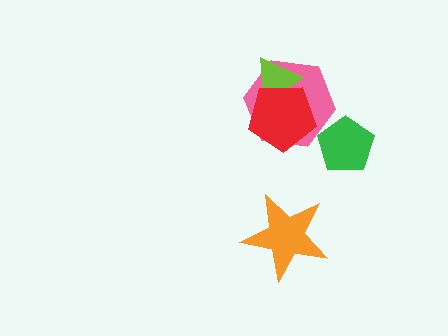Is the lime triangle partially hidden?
Yes, it is partially covered by another shape.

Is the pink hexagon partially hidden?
Yes, it is partially covered by another shape.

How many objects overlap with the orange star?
0 objects overlap with the orange star.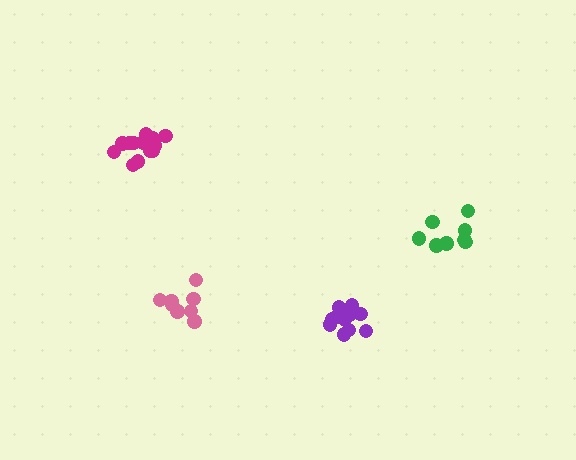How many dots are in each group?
Group 1: 13 dots, Group 2: 8 dots, Group 3: 8 dots, Group 4: 12 dots (41 total).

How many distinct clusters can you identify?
There are 4 distinct clusters.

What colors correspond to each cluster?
The clusters are colored: magenta, pink, green, purple.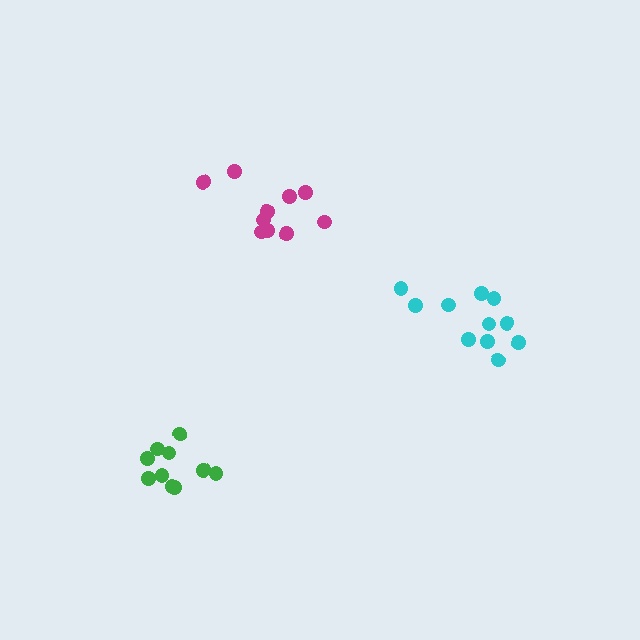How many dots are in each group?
Group 1: 10 dots, Group 2: 11 dots, Group 3: 10 dots (31 total).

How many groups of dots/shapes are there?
There are 3 groups.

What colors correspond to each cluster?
The clusters are colored: green, cyan, magenta.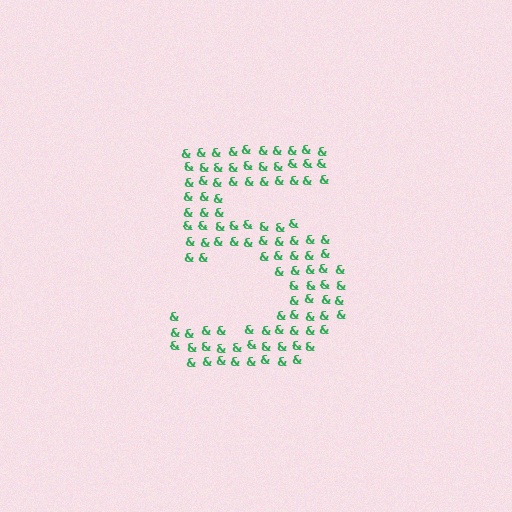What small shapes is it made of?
It is made of small ampersands.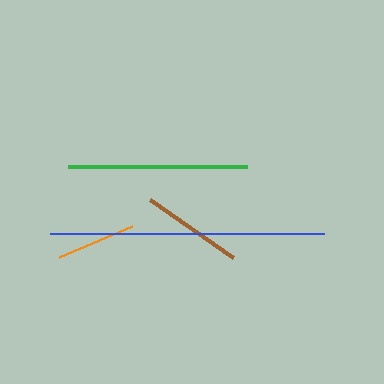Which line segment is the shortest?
The orange line is the shortest at approximately 79 pixels.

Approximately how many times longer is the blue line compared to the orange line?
The blue line is approximately 3.5 times the length of the orange line.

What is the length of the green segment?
The green segment is approximately 179 pixels long.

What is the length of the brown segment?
The brown segment is approximately 101 pixels long.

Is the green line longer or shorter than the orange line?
The green line is longer than the orange line.